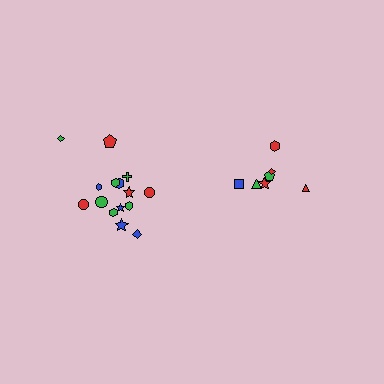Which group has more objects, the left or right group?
The left group.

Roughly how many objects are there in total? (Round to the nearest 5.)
Roughly 20 objects in total.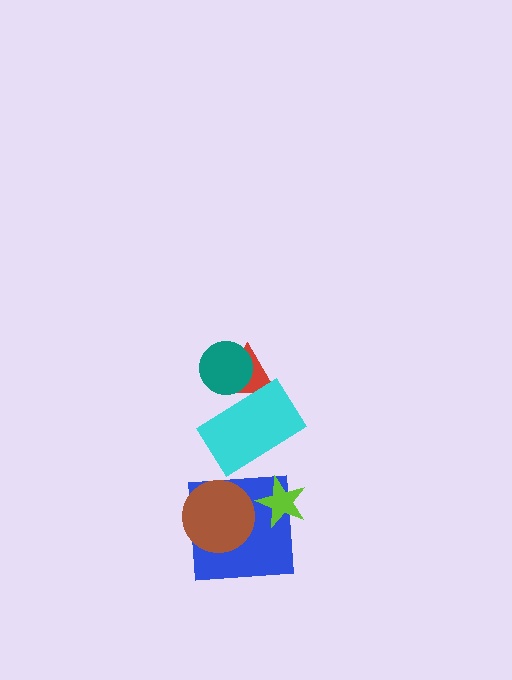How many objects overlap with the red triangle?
2 objects overlap with the red triangle.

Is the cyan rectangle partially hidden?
Yes, it is partially covered by another shape.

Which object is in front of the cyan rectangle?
The teal circle is in front of the cyan rectangle.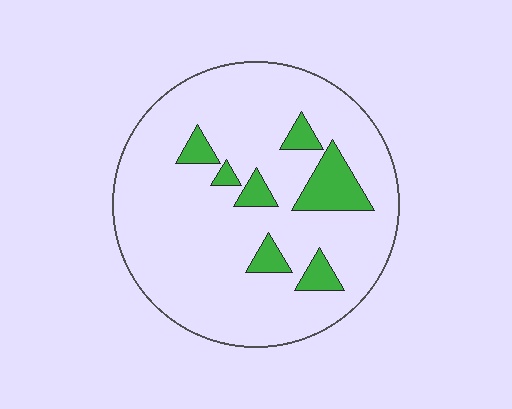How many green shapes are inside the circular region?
7.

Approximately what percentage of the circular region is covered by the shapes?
Approximately 15%.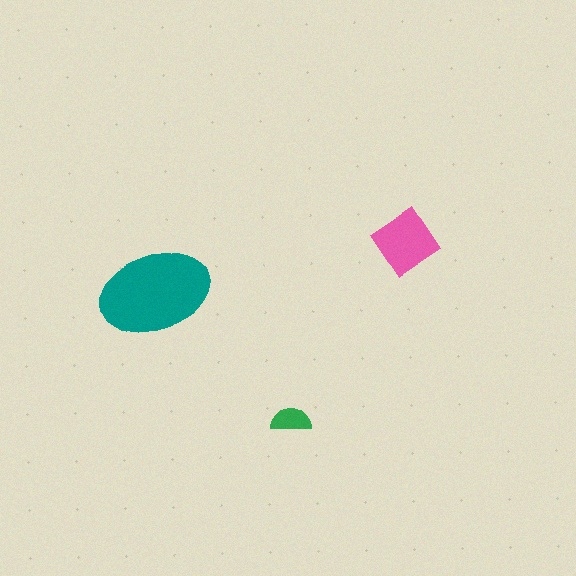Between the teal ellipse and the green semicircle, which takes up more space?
The teal ellipse.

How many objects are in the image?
There are 3 objects in the image.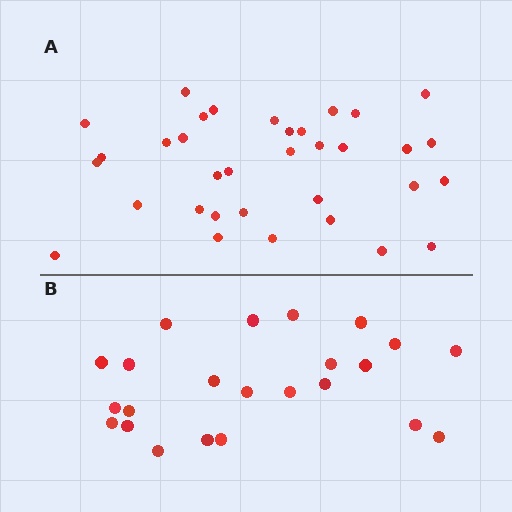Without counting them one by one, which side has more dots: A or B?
Region A (the top region) has more dots.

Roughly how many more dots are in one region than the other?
Region A has roughly 12 or so more dots than region B.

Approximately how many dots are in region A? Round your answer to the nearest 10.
About 30 dots. (The exact count is 34, which rounds to 30.)